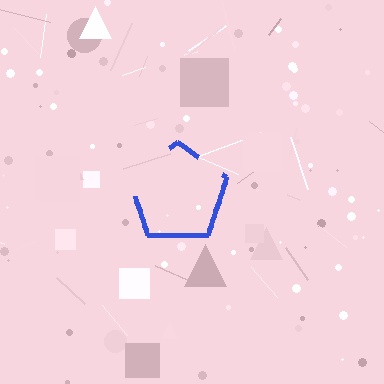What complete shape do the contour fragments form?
The contour fragments form a pentagon.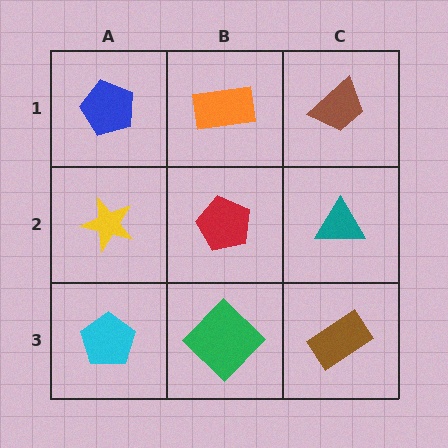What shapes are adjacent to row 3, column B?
A red pentagon (row 2, column B), a cyan pentagon (row 3, column A), a brown rectangle (row 3, column C).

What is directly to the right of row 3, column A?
A green diamond.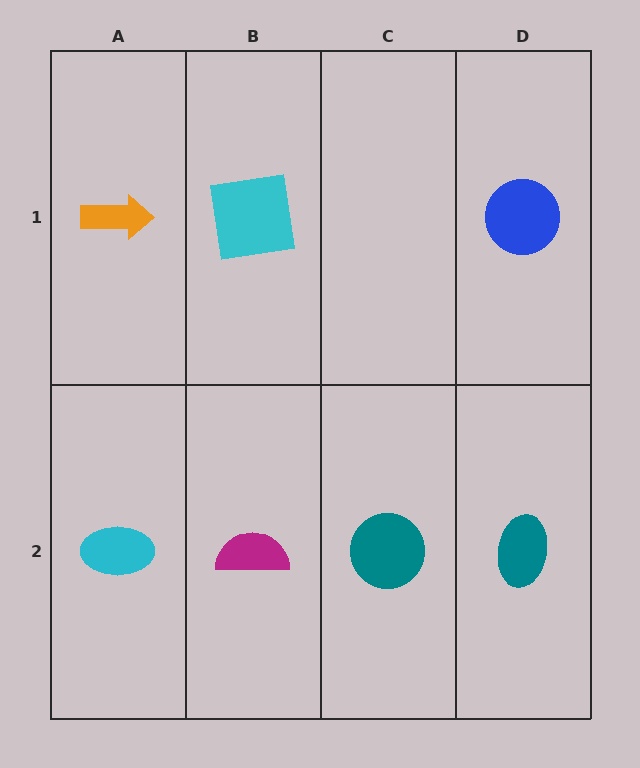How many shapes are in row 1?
3 shapes.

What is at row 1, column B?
A cyan square.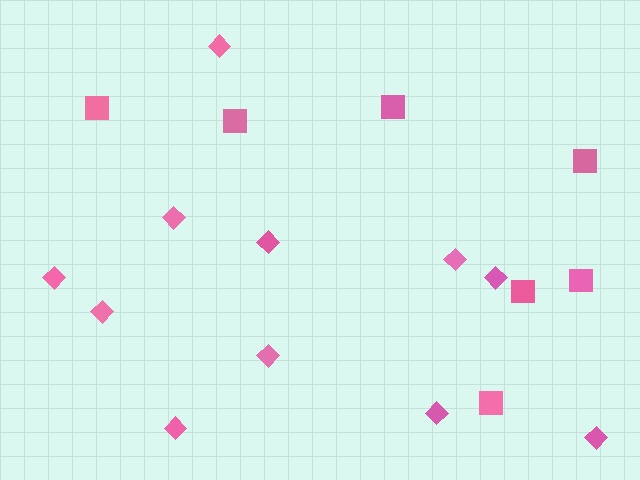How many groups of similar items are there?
There are 2 groups: one group of squares (7) and one group of diamonds (11).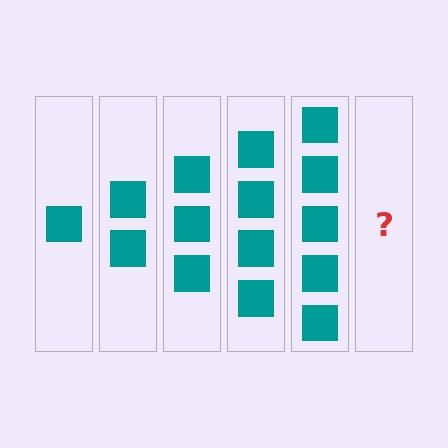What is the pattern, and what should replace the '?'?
The pattern is that each step adds one more square. The '?' should be 6 squares.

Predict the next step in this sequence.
The next step is 6 squares.